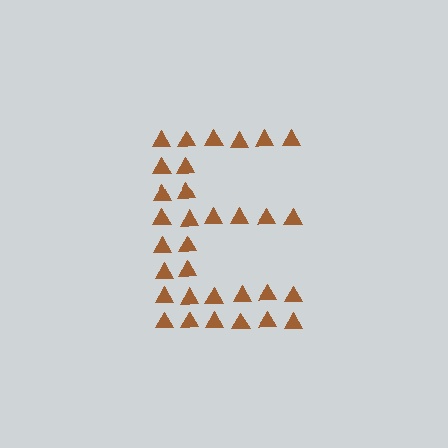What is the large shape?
The large shape is the letter E.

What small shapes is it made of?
It is made of small triangles.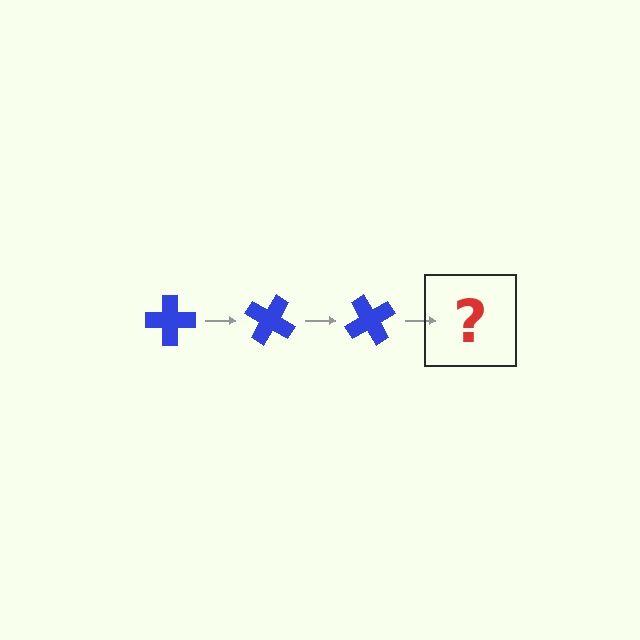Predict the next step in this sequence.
The next step is a blue cross rotated 90 degrees.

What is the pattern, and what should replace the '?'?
The pattern is that the cross rotates 30 degrees each step. The '?' should be a blue cross rotated 90 degrees.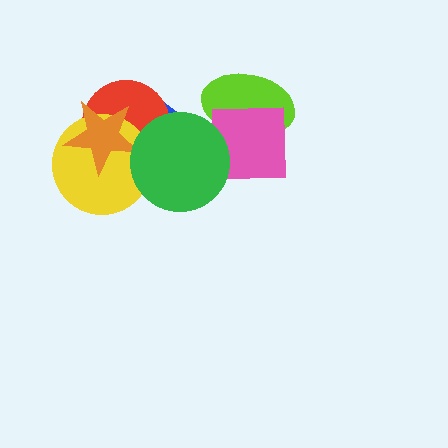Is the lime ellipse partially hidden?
Yes, it is partially covered by another shape.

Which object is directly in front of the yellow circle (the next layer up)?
The orange star is directly in front of the yellow circle.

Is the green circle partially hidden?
No, no other shape covers it.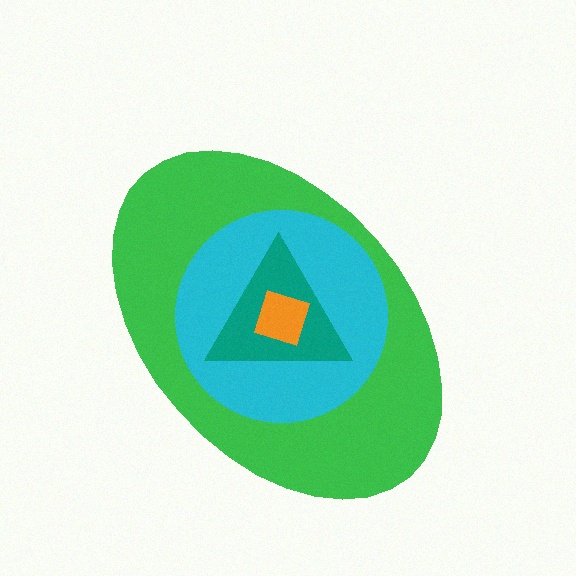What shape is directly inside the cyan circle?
The teal triangle.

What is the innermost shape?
The orange diamond.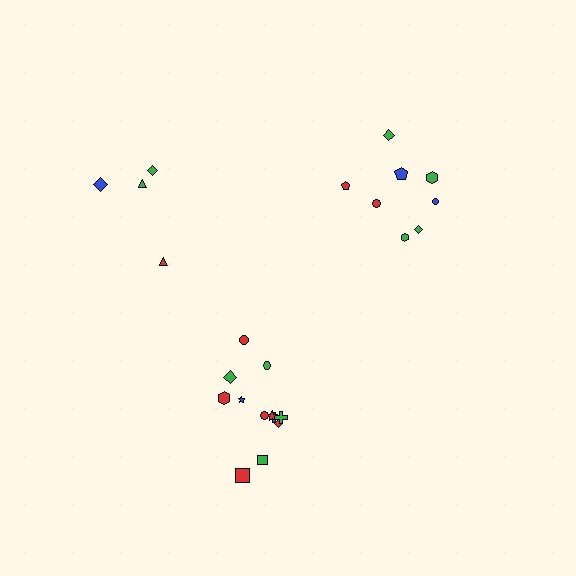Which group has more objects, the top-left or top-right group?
The top-right group.